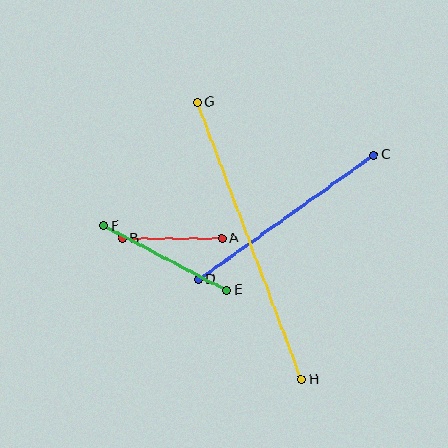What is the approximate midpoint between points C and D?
The midpoint is at approximately (286, 217) pixels.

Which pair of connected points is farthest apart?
Points G and H are farthest apart.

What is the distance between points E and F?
The distance is approximately 139 pixels.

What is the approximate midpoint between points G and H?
The midpoint is at approximately (249, 241) pixels.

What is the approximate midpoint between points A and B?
The midpoint is at approximately (172, 238) pixels.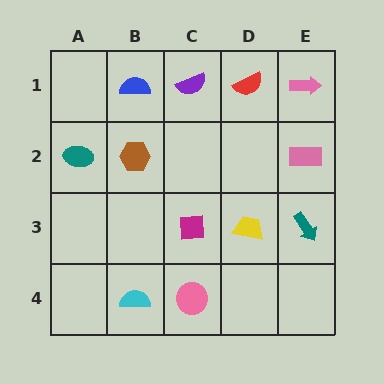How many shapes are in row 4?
2 shapes.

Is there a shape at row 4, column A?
No, that cell is empty.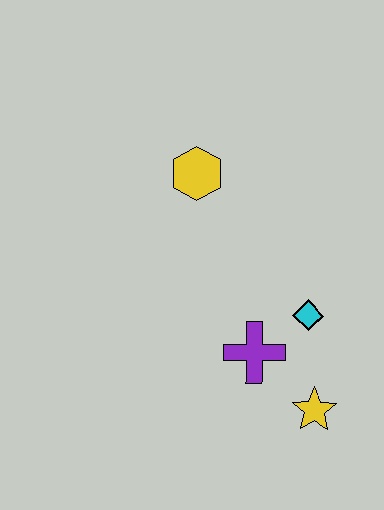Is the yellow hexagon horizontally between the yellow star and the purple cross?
No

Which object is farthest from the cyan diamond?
The yellow hexagon is farthest from the cyan diamond.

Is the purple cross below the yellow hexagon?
Yes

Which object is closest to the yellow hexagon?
The cyan diamond is closest to the yellow hexagon.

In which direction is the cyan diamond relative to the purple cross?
The cyan diamond is to the right of the purple cross.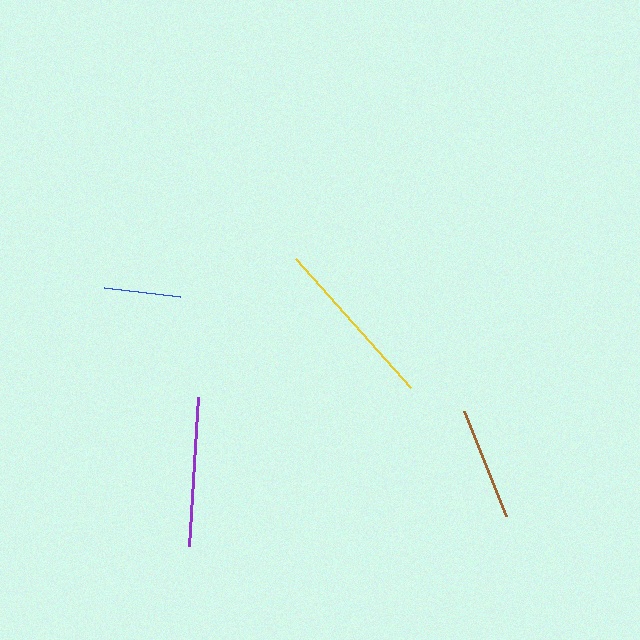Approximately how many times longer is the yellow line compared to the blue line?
The yellow line is approximately 2.2 times the length of the blue line.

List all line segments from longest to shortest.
From longest to shortest: yellow, purple, brown, blue.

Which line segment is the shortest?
The blue line is the shortest at approximately 77 pixels.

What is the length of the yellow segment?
The yellow segment is approximately 173 pixels long.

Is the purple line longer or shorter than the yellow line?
The yellow line is longer than the purple line.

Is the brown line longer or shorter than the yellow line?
The yellow line is longer than the brown line.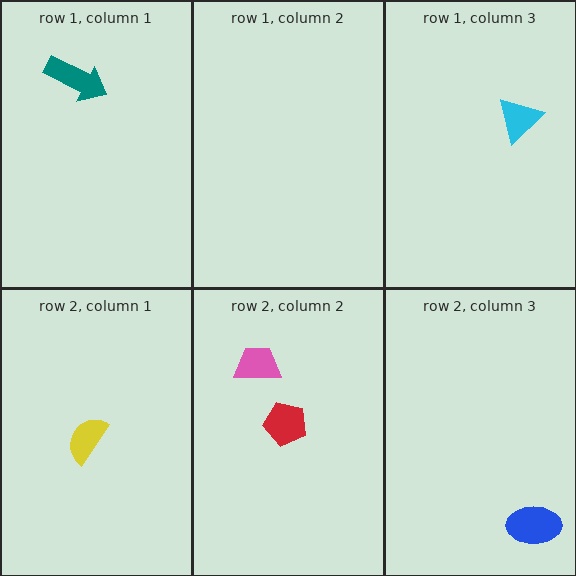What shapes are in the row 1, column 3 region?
The cyan triangle.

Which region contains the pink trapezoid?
The row 2, column 2 region.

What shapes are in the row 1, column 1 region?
The teal arrow.